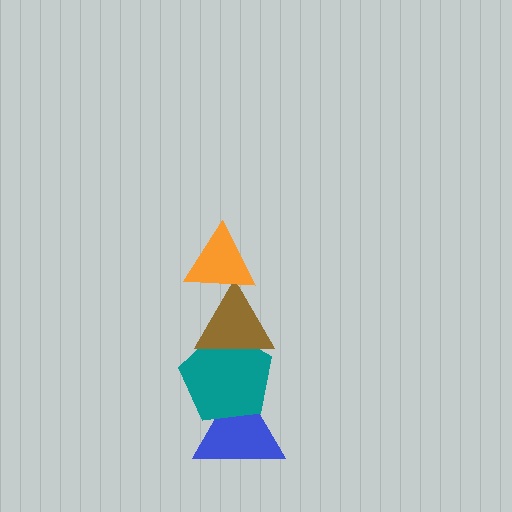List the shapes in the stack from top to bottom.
From top to bottom: the orange triangle, the brown triangle, the teal pentagon, the blue triangle.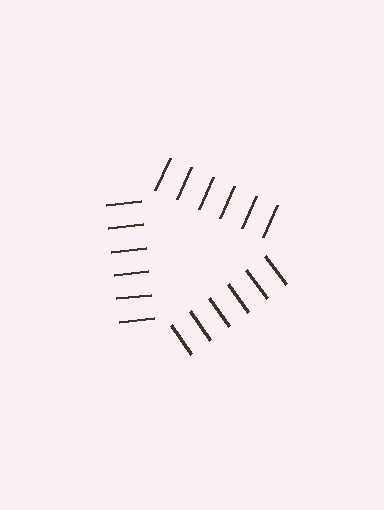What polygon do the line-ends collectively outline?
An illusory triangle — the line segments terminate on its edges but no continuous stroke is drawn.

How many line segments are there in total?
18 — 6 along each of the 3 edges.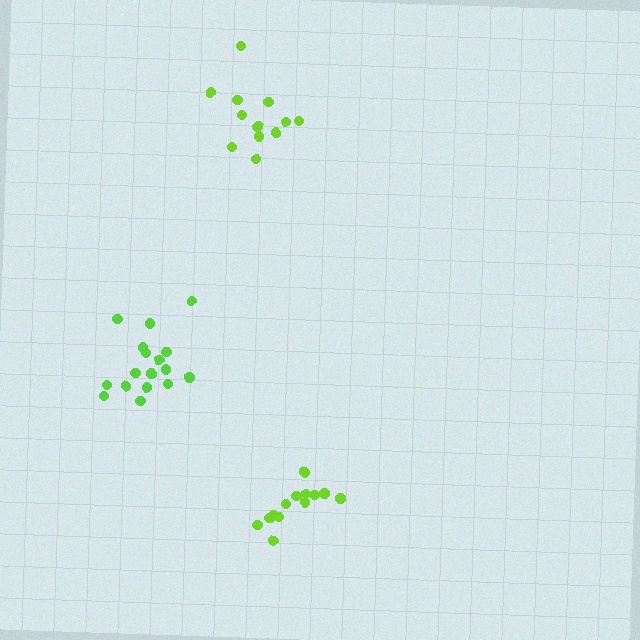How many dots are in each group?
Group 1: 12 dots, Group 2: 13 dots, Group 3: 17 dots (42 total).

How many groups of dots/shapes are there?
There are 3 groups.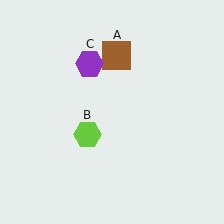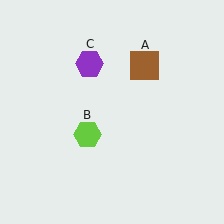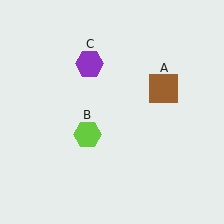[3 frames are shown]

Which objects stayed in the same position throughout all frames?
Lime hexagon (object B) and purple hexagon (object C) remained stationary.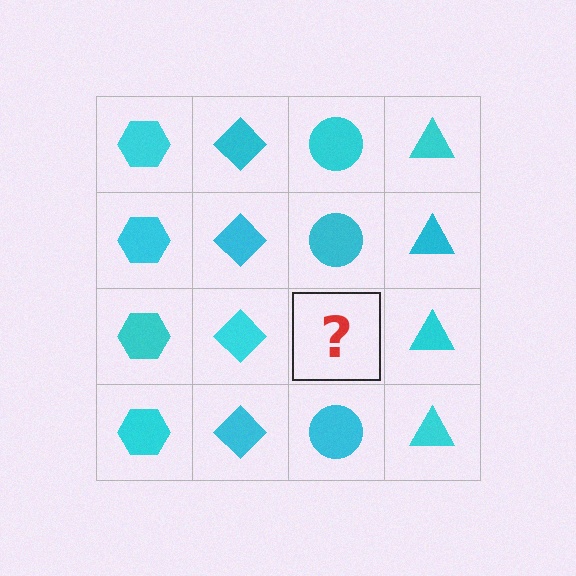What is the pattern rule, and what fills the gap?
The rule is that each column has a consistent shape. The gap should be filled with a cyan circle.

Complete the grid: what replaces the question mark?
The question mark should be replaced with a cyan circle.